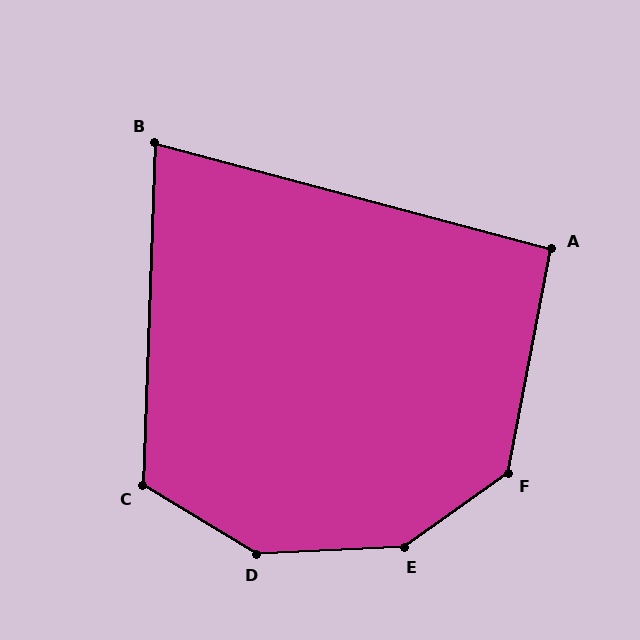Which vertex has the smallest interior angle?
B, at approximately 77 degrees.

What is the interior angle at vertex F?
Approximately 137 degrees (obtuse).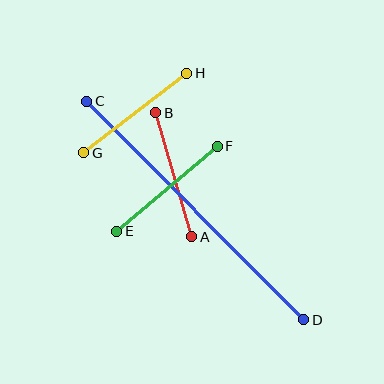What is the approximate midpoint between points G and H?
The midpoint is at approximately (135, 113) pixels.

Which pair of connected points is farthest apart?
Points C and D are farthest apart.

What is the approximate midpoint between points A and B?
The midpoint is at approximately (174, 175) pixels.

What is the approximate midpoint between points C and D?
The midpoint is at approximately (195, 211) pixels.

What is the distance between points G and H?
The distance is approximately 130 pixels.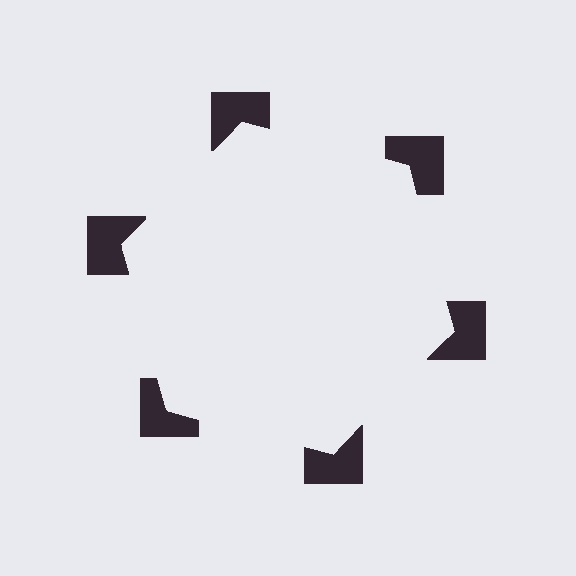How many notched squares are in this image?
There are 6 — one at each vertex of the illusory hexagon.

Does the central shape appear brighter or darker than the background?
It typically appears slightly brighter than the background, even though no actual brightness change is drawn.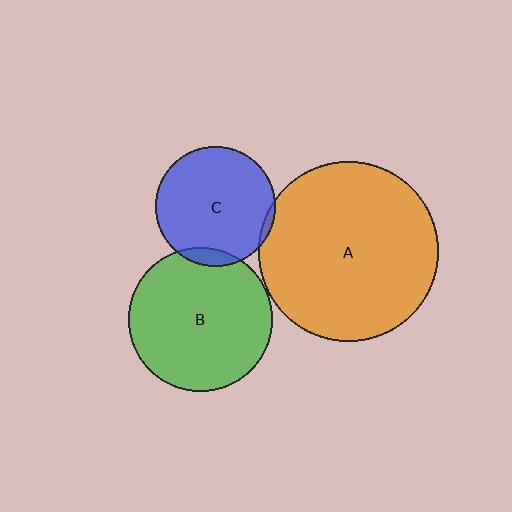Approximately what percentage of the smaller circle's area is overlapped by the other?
Approximately 5%.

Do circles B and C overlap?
Yes.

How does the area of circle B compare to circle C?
Approximately 1.4 times.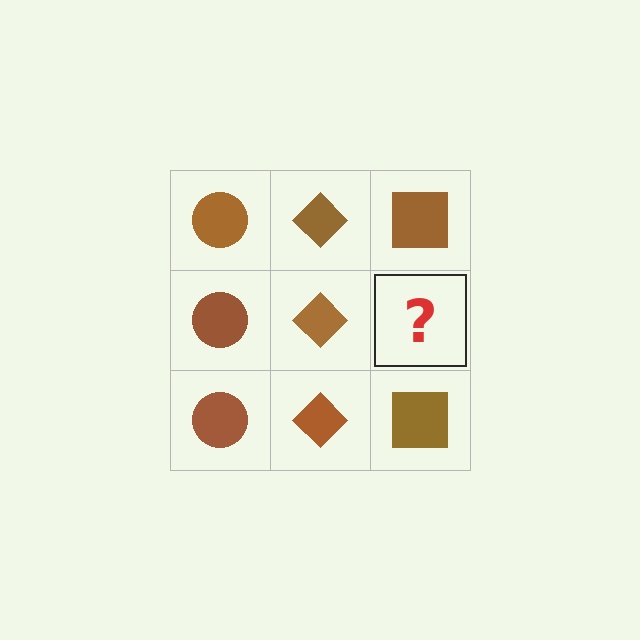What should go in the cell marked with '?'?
The missing cell should contain a brown square.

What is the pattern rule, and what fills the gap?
The rule is that each column has a consistent shape. The gap should be filled with a brown square.